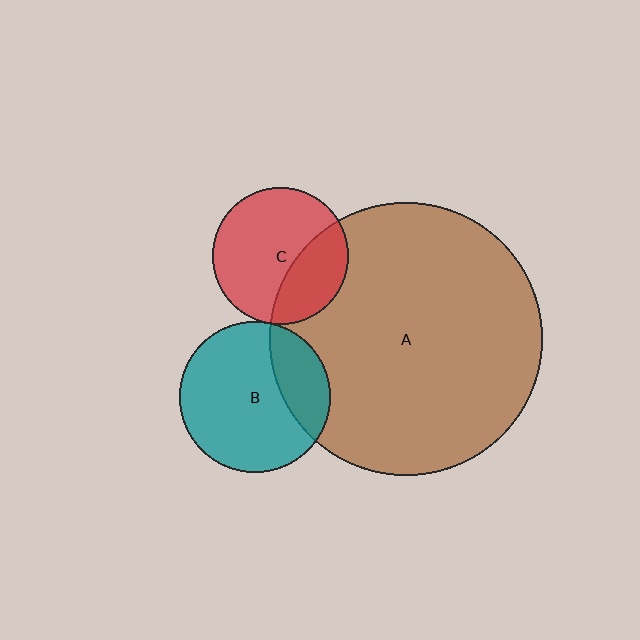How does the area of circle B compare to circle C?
Approximately 1.2 times.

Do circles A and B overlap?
Yes.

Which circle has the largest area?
Circle A (brown).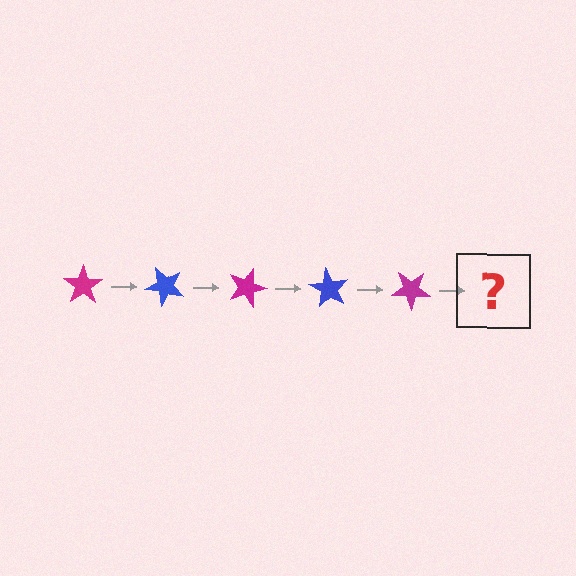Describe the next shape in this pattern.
It should be a blue star, rotated 225 degrees from the start.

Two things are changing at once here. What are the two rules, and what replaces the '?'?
The two rules are that it rotates 45 degrees each step and the color cycles through magenta and blue. The '?' should be a blue star, rotated 225 degrees from the start.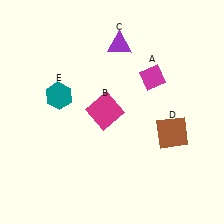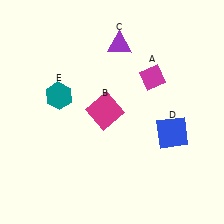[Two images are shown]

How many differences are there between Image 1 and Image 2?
There is 1 difference between the two images.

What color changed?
The square (D) changed from brown in Image 1 to blue in Image 2.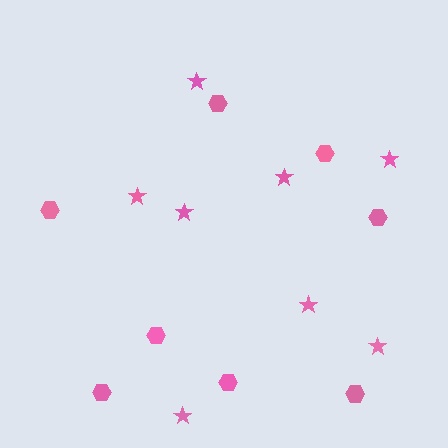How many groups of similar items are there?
There are 2 groups: one group of stars (8) and one group of hexagons (8).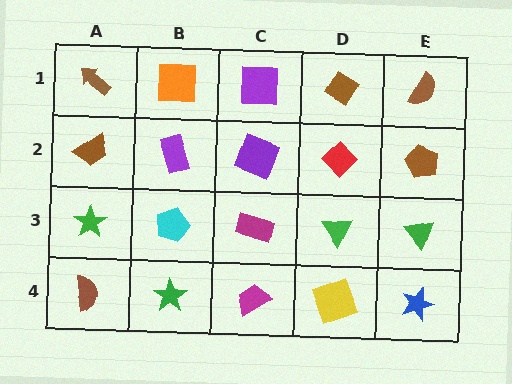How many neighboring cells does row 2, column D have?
4.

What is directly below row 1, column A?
A brown trapezoid.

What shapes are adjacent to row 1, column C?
A purple square (row 2, column C), an orange square (row 1, column B), a brown diamond (row 1, column D).